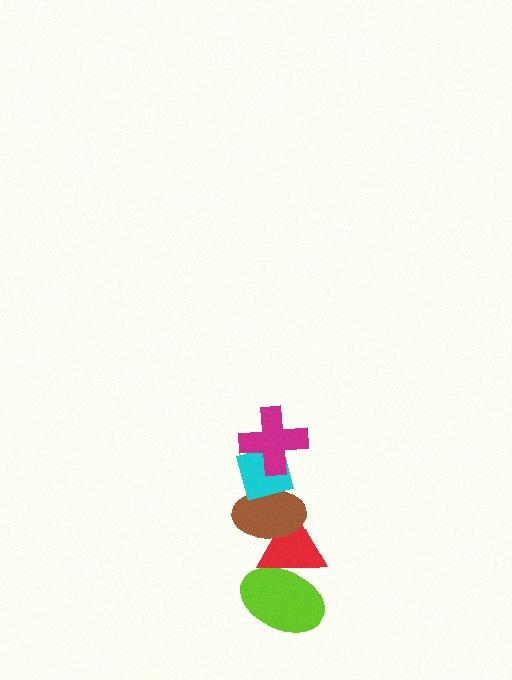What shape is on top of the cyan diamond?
The magenta cross is on top of the cyan diamond.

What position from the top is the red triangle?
The red triangle is 4th from the top.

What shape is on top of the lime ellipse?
The red triangle is on top of the lime ellipse.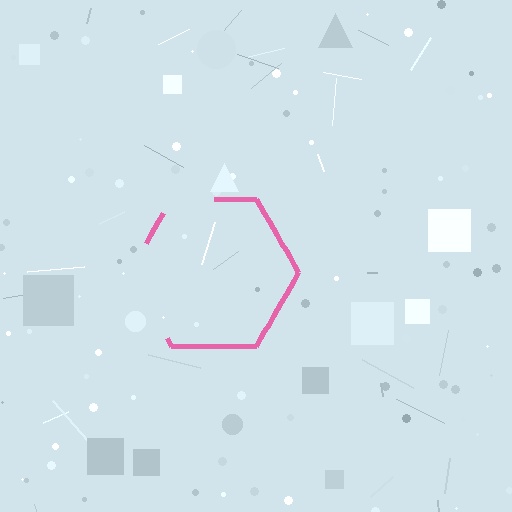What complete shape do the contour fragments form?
The contour fragments form a hexagon.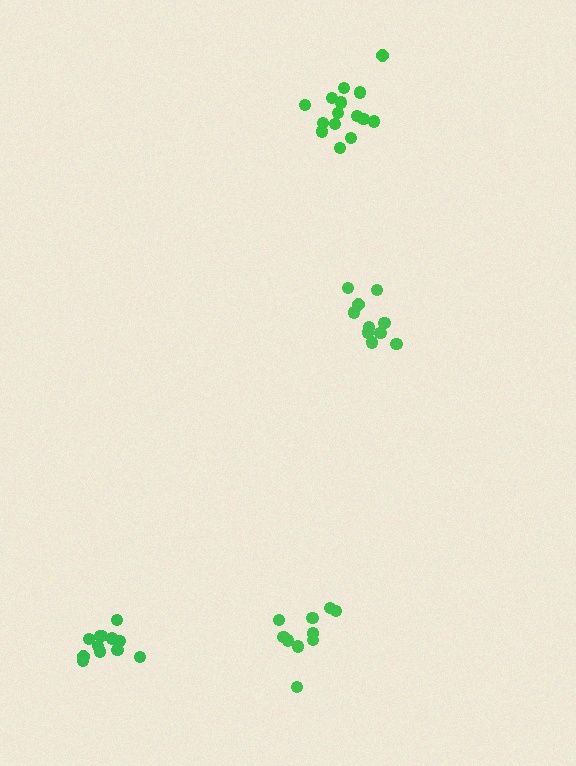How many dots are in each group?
Group 1: 10 dots, Group 2: 12 dots, Group 3: 10 dots, Group 4: 15 dots (47 total).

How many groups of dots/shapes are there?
There are 4 groups.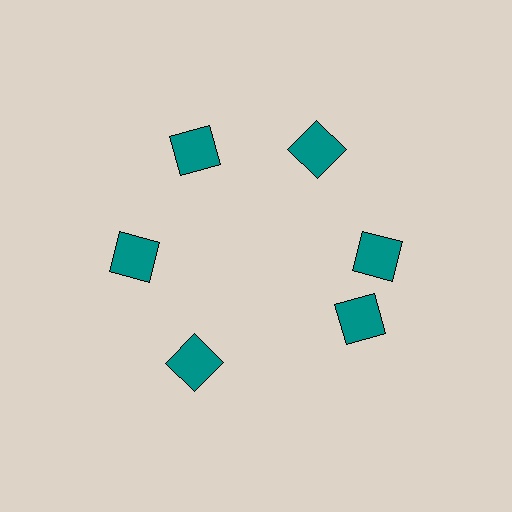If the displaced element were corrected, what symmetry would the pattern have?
It would have 6-fold rotational symmetry — the pattern would map onto itself every 60 degrees.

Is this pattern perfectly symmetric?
No. The 6 teal squares are arranged in a ring, but one element near the 5 o'clock position is rotated out of alignment along the ring, breaking the 6-fold rotational symmetry.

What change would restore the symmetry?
The symmetry would be restored by rotating it back into even spacing with its neighbors so that all 6 squares sit at equal angles and equal distance from the center.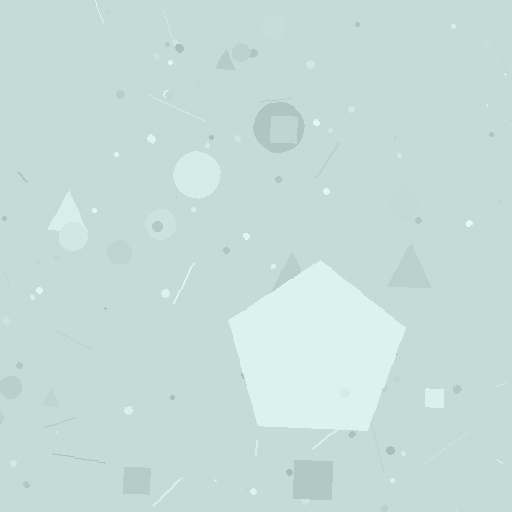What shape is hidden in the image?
A pentagon is hidden in the image.